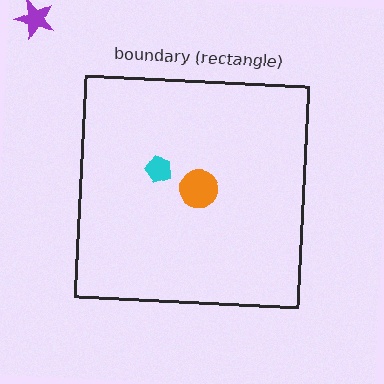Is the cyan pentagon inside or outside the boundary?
Inside.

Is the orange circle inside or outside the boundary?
Inside.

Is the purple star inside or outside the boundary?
Outside.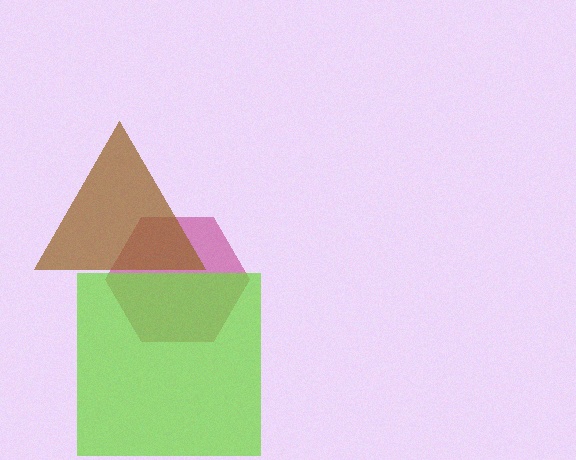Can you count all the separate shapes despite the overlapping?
Yes, there are 3 separate shapes.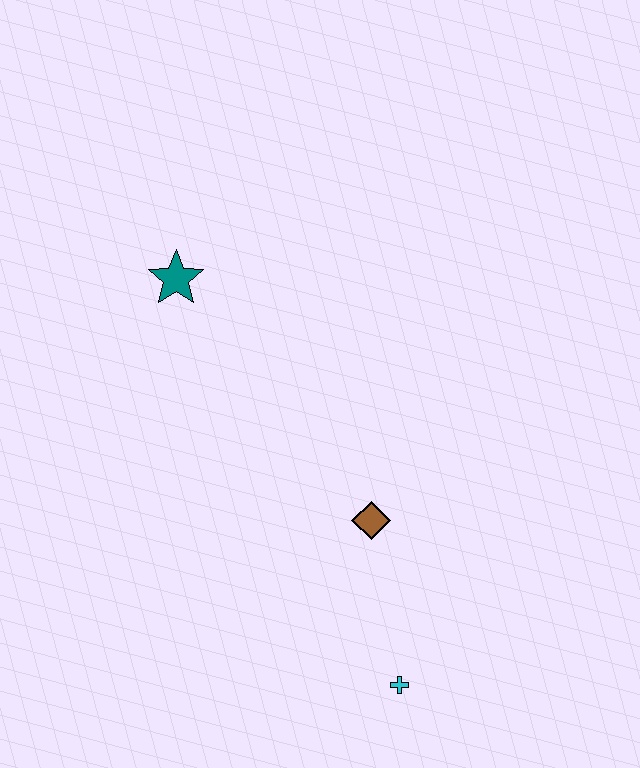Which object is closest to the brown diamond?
The cyan cross is closest to the brown diamond.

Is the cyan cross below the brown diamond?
Yes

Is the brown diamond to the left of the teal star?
No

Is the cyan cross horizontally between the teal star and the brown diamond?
No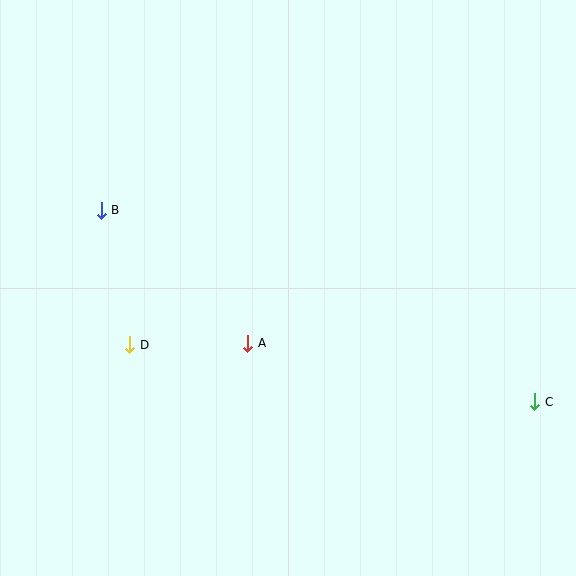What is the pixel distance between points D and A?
The distance between D and A is 118 pixels.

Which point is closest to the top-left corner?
Point B is closest to the top-left corner.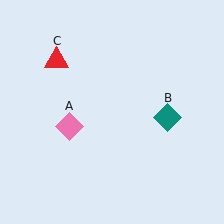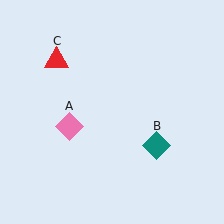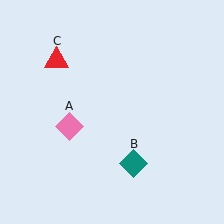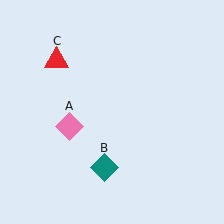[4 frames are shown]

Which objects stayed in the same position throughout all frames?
Pink diamond (object A) and red triangle (object C) remained stationary.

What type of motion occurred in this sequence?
The teal diamond (object B) rotated clockwise around the center of the scene.